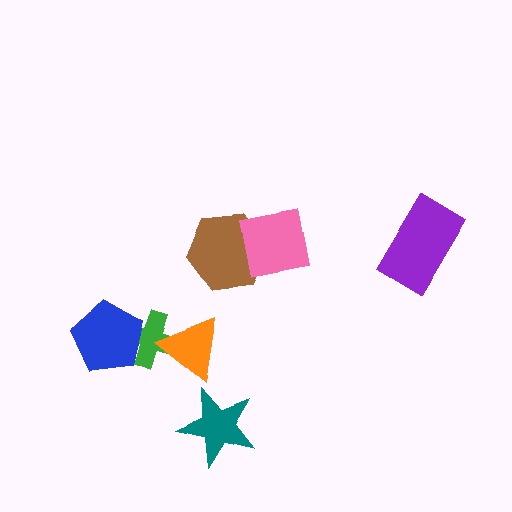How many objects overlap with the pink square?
1 object overlaps with the pink square.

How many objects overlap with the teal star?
0 objects overlap with the teal star.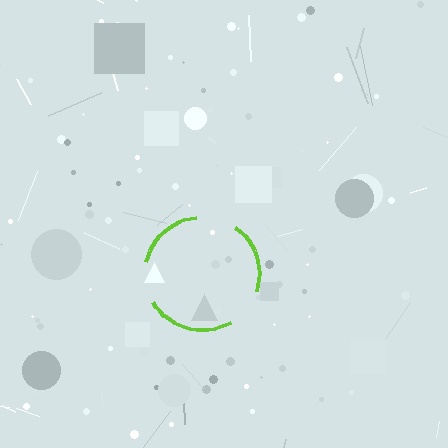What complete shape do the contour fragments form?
The contour fragments form a circle.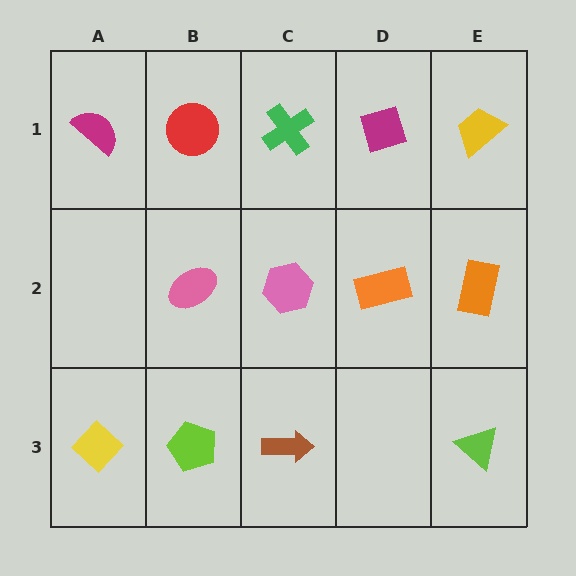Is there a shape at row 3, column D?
No, that cell is empty.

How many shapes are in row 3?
4 shapes.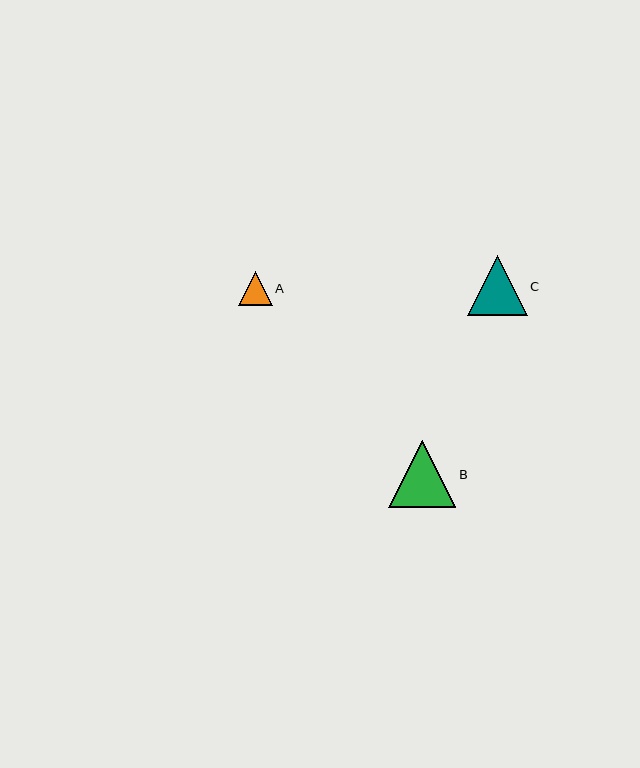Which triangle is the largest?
Triangle B is the largest with a size of approximately 67 pixels.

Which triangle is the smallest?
Triangle A is the smallest with a size of approximately 34 pixels.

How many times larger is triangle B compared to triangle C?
Triangle B is approximately 1.1 times the size of triangle C.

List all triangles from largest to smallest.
From largest to smallest: B, C, A.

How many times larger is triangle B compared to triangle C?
Triangle B is approximately 1.1 times the size of triangle C.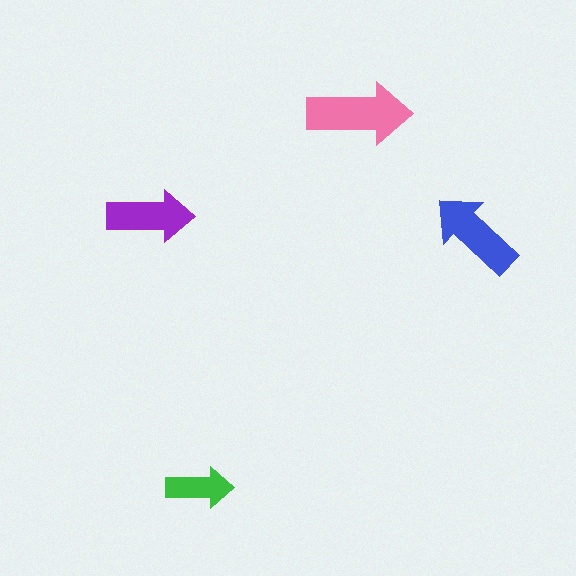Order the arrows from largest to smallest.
the pink one, the blue one, the purple one, the green one.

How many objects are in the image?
There are 4 objects in the image.